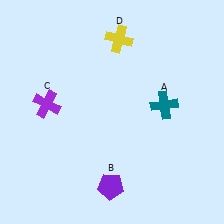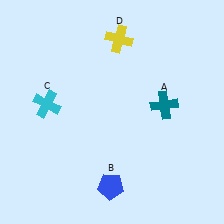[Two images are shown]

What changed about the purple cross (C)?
In Image 1, C is purple. In Image 2, it changed to cyan.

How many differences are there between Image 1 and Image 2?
There are 2 differences between the two images.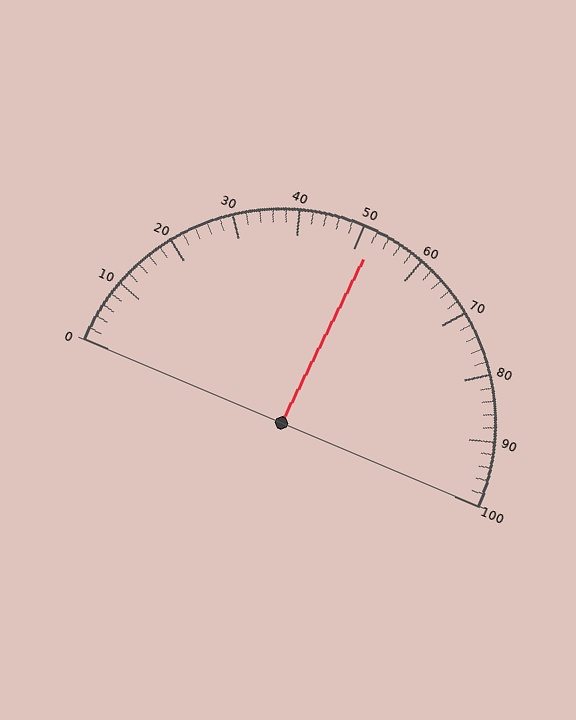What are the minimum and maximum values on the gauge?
The gauge ranges from 0 to 100.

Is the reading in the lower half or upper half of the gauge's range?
The reading is in the upper half of the range (0 to 100).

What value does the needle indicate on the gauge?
The needle indicates approximately 52.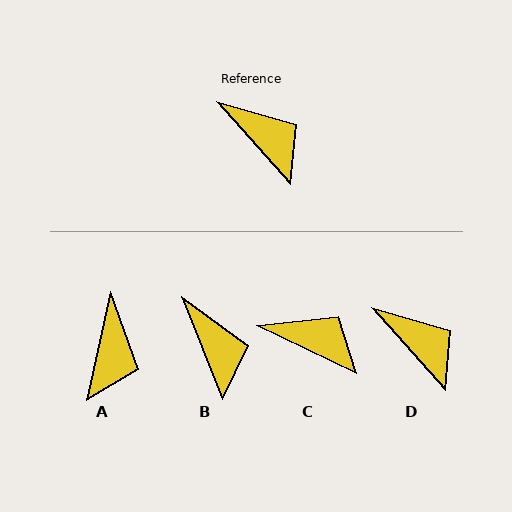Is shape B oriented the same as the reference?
No, it is off by about 20 degrees.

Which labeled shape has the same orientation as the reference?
D.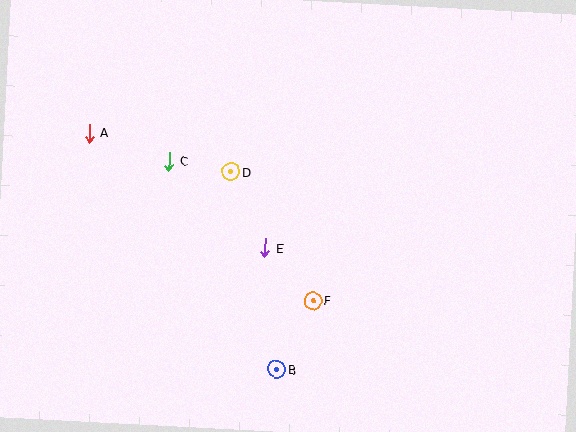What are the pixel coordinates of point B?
Point B is at (277, 369).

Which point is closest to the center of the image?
Point E at (265, 247) is closest to the center.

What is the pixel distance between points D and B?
The distance between D and B is 203 pixels.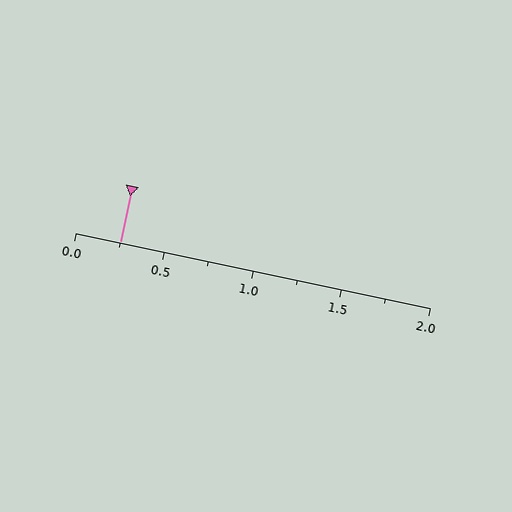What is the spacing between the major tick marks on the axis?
The major ticks are spaced 0.5 apart.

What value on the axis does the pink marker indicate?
The marker indicates approximately 0.25.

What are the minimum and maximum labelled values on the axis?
The axis runs from 0.0 to 2.0.